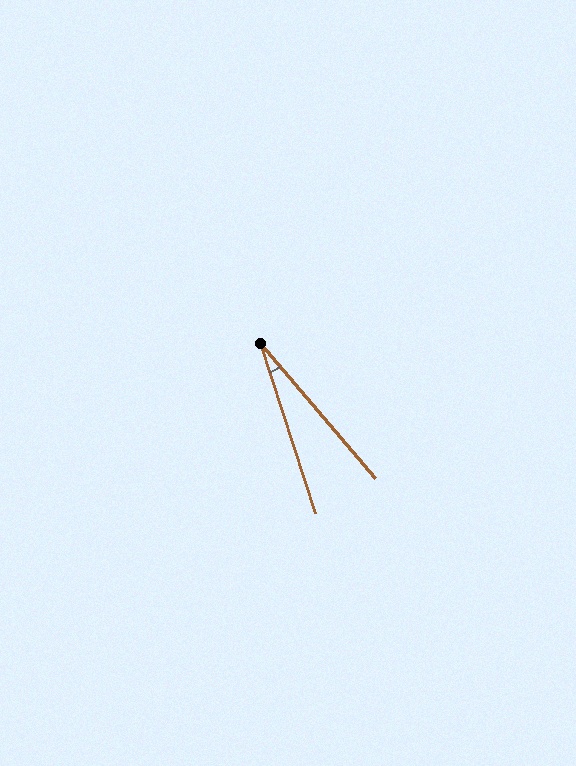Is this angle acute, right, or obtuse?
It is acute.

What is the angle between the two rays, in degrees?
Approximately 23 degrees.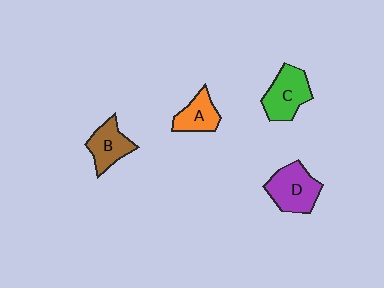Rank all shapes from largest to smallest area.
From largest to smallest: D (purple), C (green), B (brown), A (orange).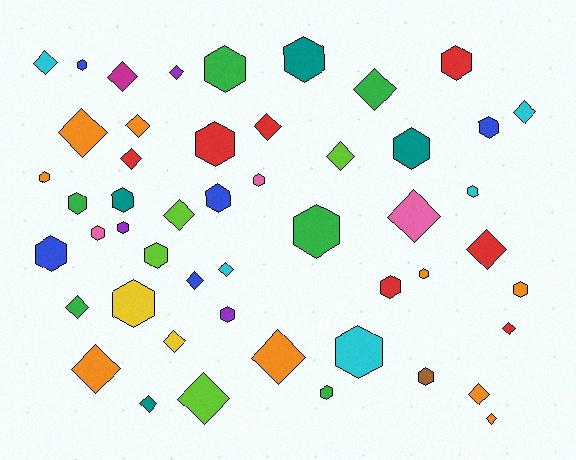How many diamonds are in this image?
There are 24 diamonds.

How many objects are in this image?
There are 50 objects.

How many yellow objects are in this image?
There are 2 yellow objects.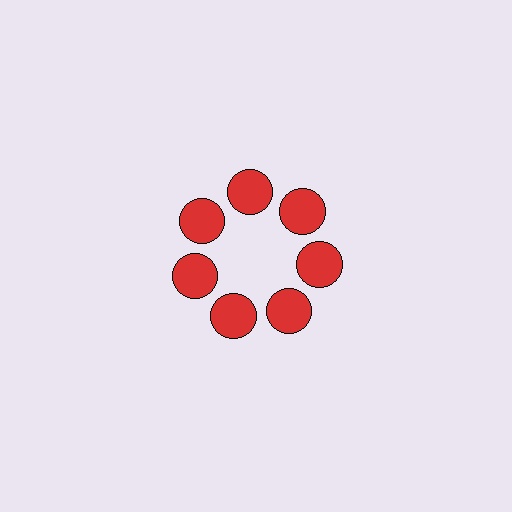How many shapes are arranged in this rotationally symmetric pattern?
There are 7 shapes, arranged in 7 groups of 1.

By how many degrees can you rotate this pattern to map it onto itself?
The pattern maps onto itself every 51 degrees of rotation.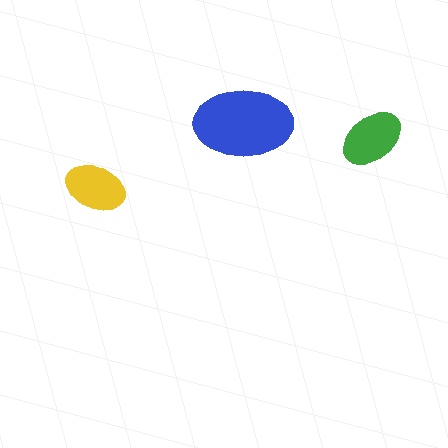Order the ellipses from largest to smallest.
the blue one, the green one, the yellow one.